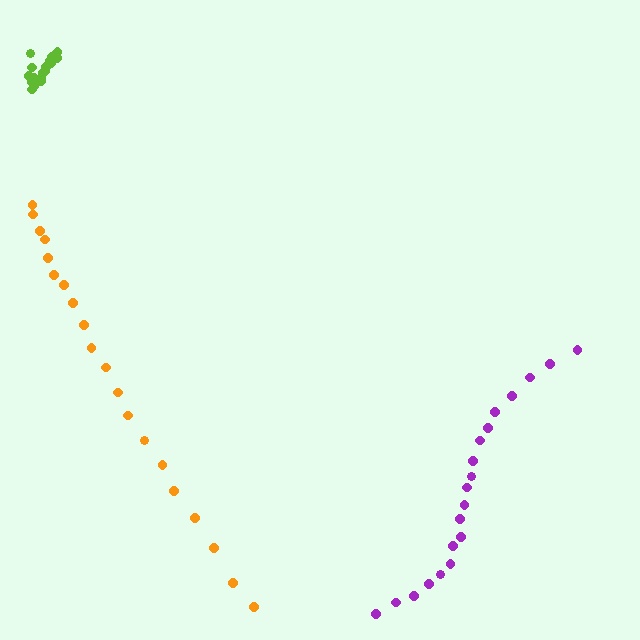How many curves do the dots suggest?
There are 3 distinct paths.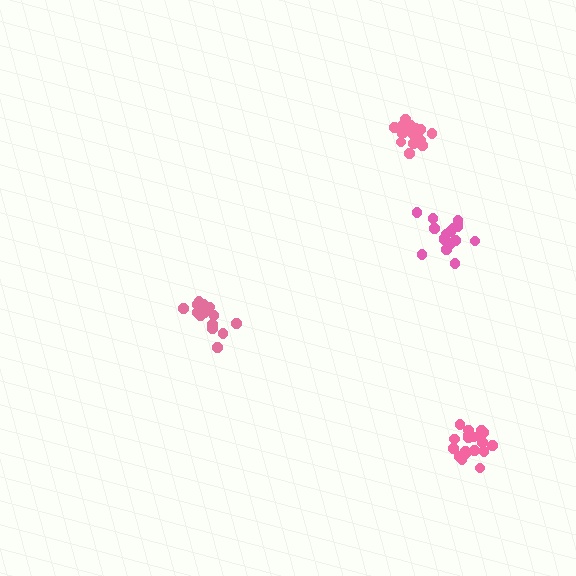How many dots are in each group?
Group 1: 16 dots, Group 2: 17 dots, Group 3: 17 dots, Group 4: 19 dots (69 total).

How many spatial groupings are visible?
There are 4 spatial groupings.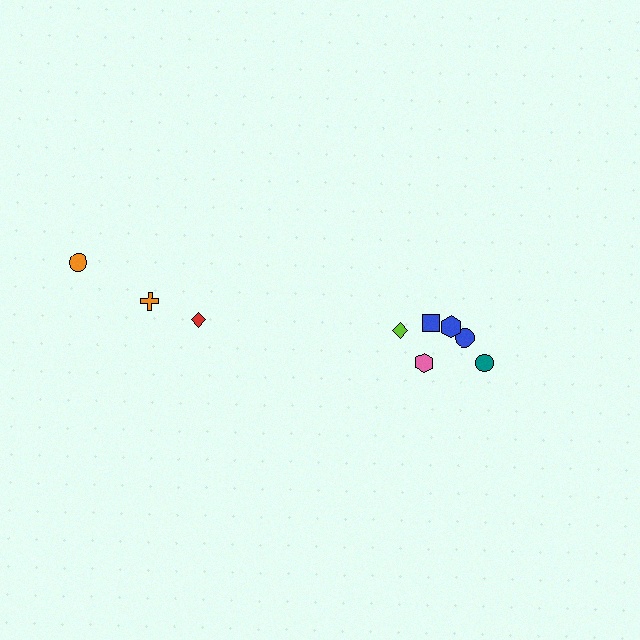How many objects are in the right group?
There are 6 objects.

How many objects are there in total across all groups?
There are 9 objects.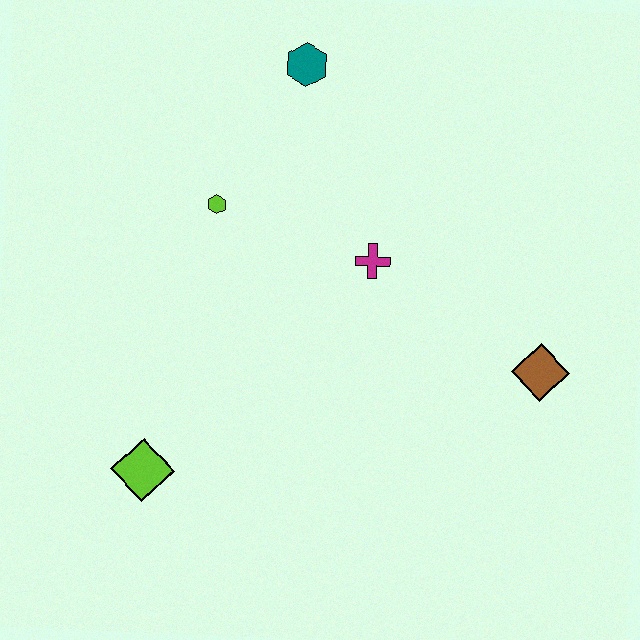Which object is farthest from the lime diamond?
The teal hexagon is farthest from the lime diamond.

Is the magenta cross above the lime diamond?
Yes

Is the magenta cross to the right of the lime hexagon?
Yes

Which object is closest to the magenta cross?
The lime hexagon is closest to the magenta cross.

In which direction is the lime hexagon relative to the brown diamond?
The lime hexagon is to the left of the brown diamond.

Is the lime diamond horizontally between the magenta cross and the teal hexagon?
No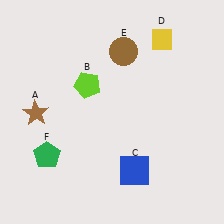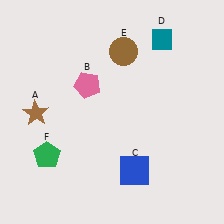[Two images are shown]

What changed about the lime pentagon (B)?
In Image 1, B is lime. In Image 2, it changed to pink.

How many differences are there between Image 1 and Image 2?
There are 2 differences between the two images.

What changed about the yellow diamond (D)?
In Image 1, D is yellow. In Image 2, it changed to teal.